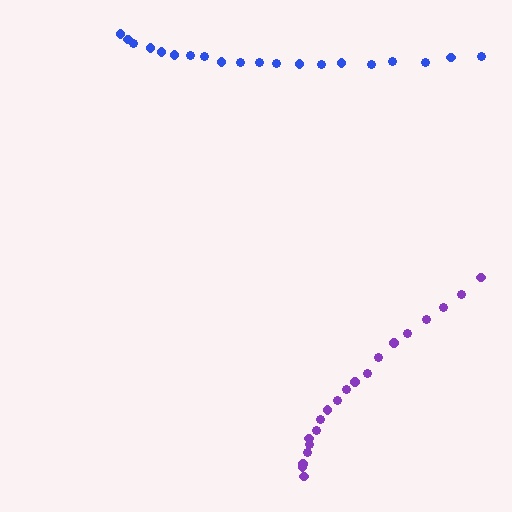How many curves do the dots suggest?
There are 2 distinct paths.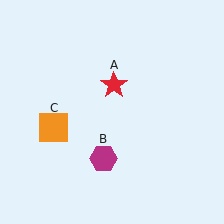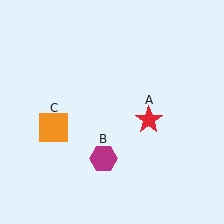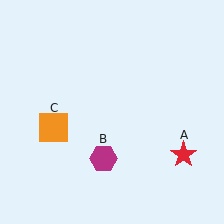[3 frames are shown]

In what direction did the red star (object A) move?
The red star (object A) moved down and to the right.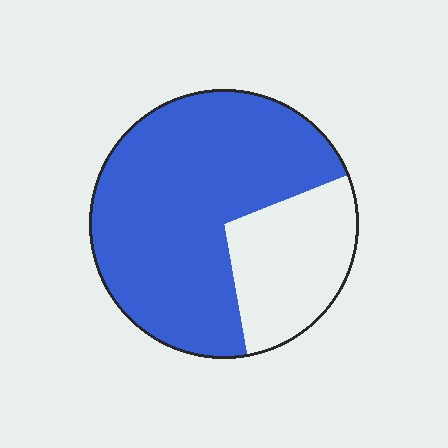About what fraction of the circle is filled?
About three quarters (3/4).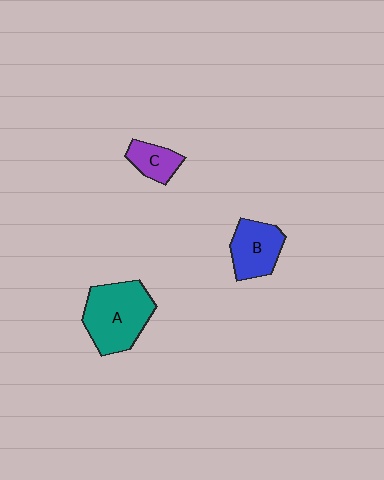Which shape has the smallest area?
Shape C (purple).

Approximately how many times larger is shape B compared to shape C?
Approximately 1.6 times.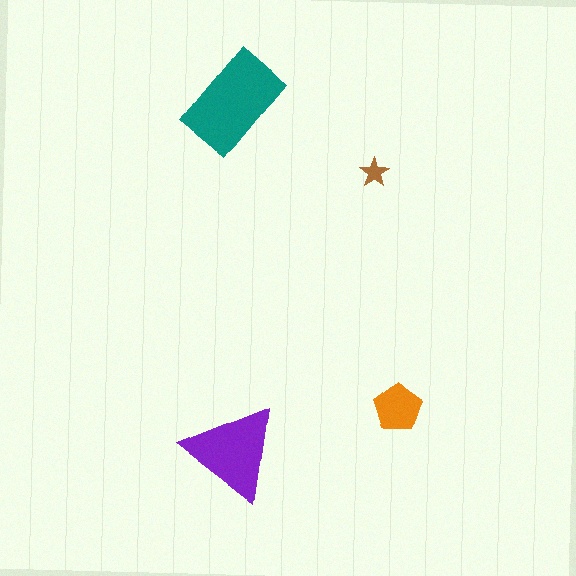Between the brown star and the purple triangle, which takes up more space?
The purple triangle.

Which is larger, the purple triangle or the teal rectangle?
The teal rectangle.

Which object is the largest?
The teal rectangle.